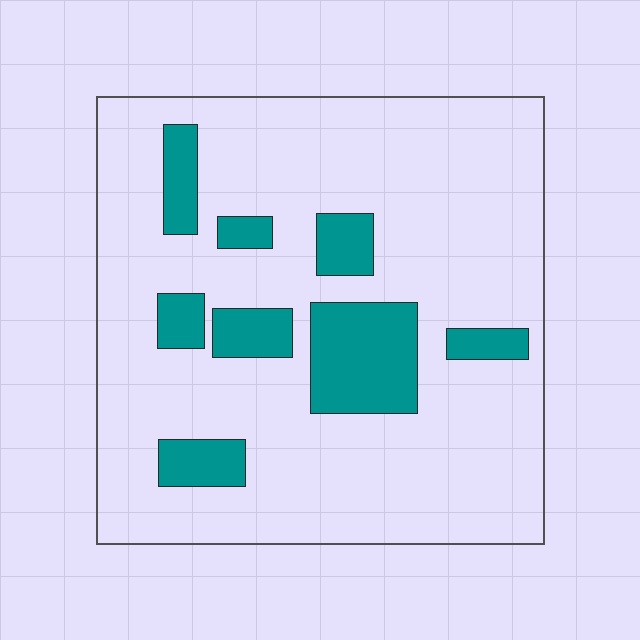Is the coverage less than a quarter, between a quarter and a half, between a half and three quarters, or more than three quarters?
Less than a quarter.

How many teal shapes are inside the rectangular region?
8.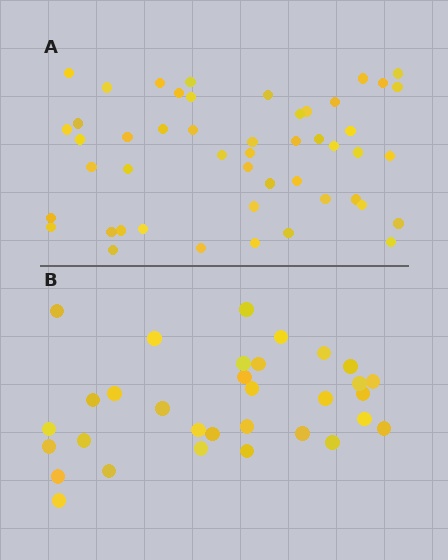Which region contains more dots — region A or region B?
Region A (the top region) has more dots.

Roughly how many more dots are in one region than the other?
Region A has approximately 15 more dots than region B.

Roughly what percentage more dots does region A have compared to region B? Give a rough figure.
About 55% more.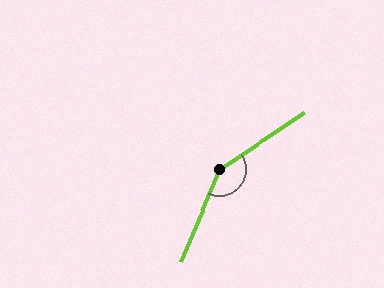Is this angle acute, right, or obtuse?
It is obtuse.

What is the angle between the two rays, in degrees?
Approximately 147 degrees.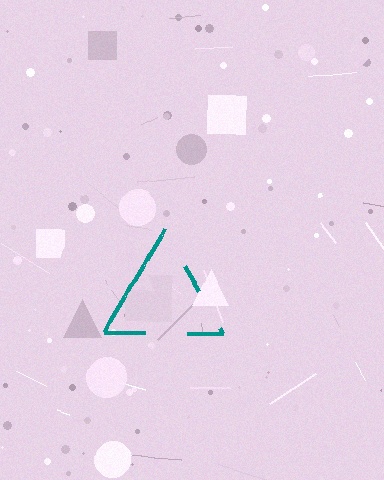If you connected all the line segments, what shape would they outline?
They would outline a triangle.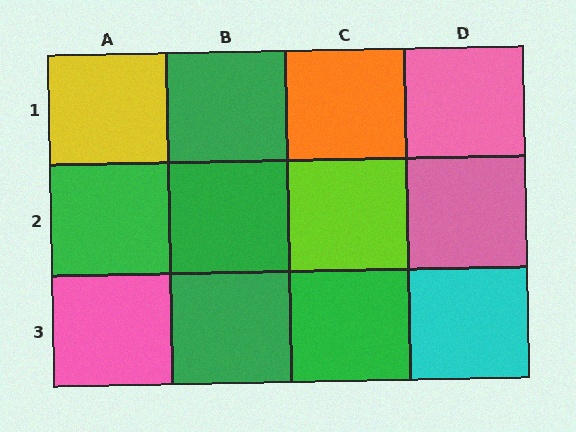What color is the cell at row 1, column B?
Green.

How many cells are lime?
1 cell is lime.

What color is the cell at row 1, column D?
Pink.